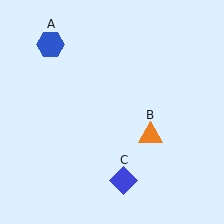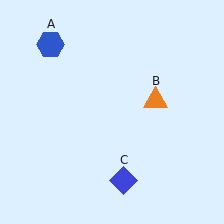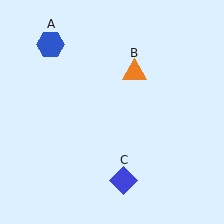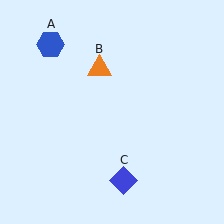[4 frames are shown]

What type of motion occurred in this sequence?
The orange triangle (object B) rotated counterclockwise around the center of the scene.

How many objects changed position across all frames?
1 object changed position: orange triangle (object B).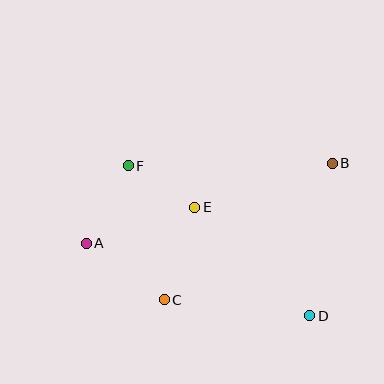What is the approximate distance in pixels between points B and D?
The distance between B and D is approximately 154 pixels.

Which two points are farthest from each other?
Points A and B are farthest from each other.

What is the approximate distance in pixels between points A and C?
The distance between A and C is approximately 96 pixels.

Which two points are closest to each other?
Points E and F are closest to each other.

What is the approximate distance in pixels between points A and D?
The distance between A and D is approximately 235 pixels.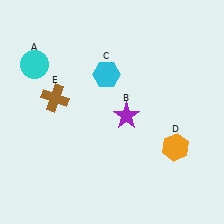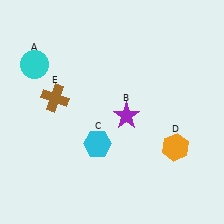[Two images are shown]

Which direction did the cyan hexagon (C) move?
The cyan hexagon (C) moved down.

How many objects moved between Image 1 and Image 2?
1 object moved between the two images.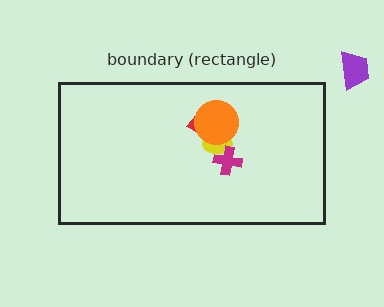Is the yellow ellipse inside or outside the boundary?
Inside.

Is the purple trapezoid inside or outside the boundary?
Outside.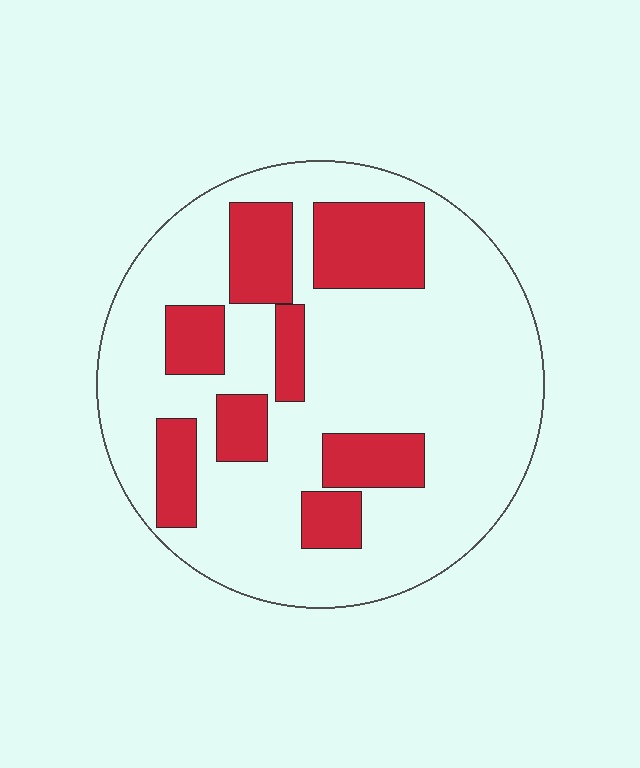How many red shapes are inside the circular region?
8.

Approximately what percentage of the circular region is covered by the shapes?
Approximately 25%.